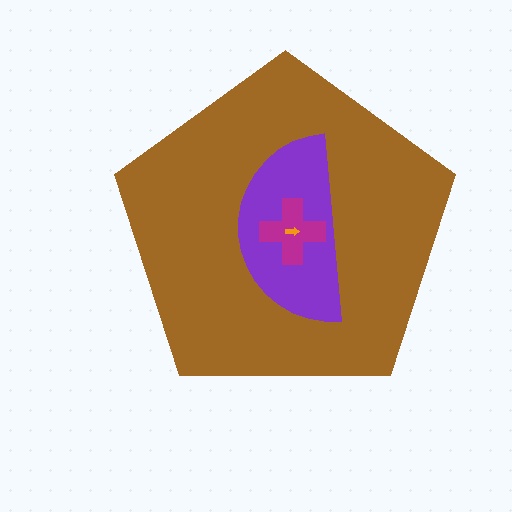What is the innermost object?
The orange arrow.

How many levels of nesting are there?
4.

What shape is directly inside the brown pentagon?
The purple semicircle.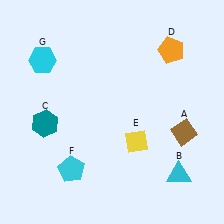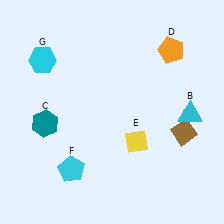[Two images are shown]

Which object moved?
The cyan triangle (B) moved up.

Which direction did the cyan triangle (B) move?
The cyan triangle (B) moved up.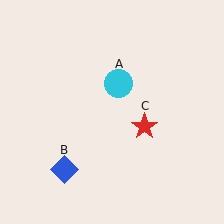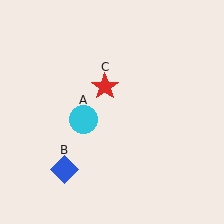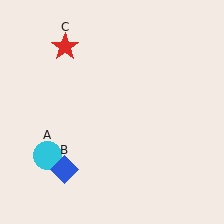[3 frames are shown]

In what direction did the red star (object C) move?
The red star (object C) moved up and to the left.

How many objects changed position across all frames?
2 objects changed position: cyan circle (object A), red star (object C).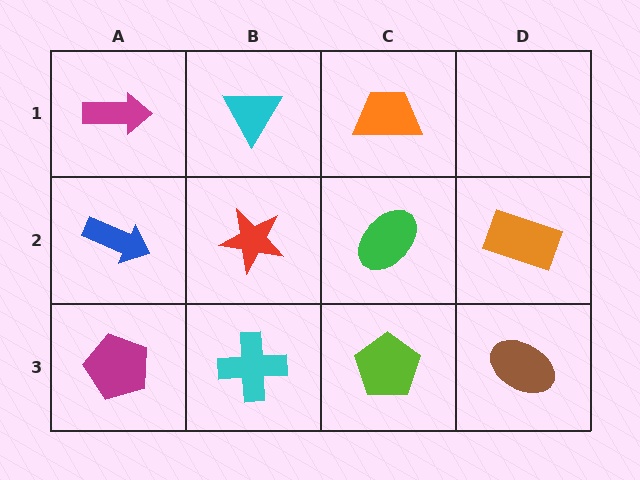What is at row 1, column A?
A magenta arrow.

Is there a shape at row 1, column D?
No, that cell is empty.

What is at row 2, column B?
A red star.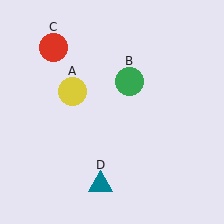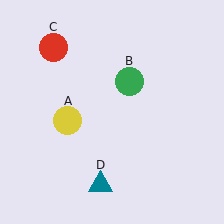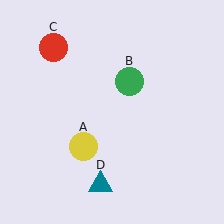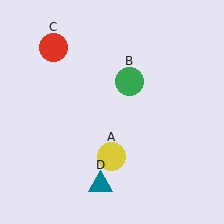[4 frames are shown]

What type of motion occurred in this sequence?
The yellow circle (object A) rotated counterclockwise around the center of the scene.